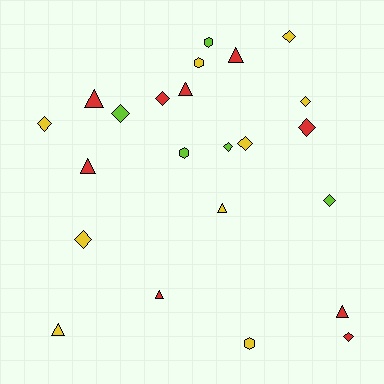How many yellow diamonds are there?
There are 5 yellow diamonds.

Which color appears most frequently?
Yellow, with 9 objects.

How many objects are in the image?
There are 23 objects.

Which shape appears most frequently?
Diamond, with 11 objects.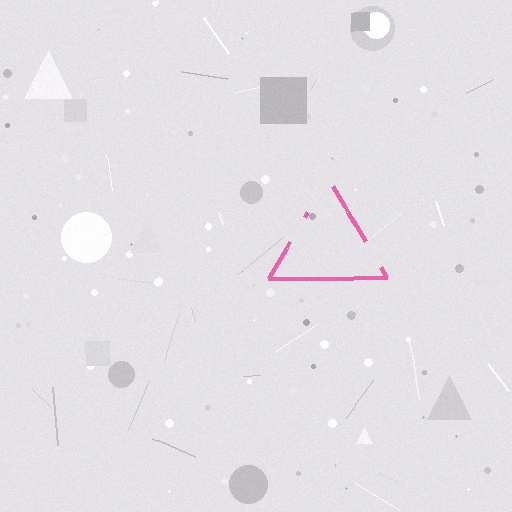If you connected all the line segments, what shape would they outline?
They would outline a triangle.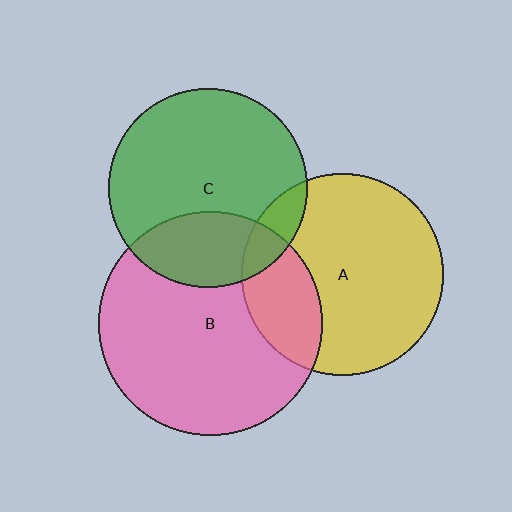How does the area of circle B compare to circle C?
Approximately 1.3 times.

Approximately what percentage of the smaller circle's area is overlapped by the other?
Approximately 30%.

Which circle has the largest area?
Circle B (pink).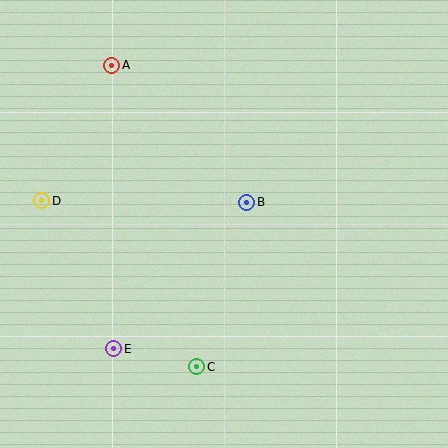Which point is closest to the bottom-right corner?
Point C is closest to the bottom-right corner.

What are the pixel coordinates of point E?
Point E is at (114, 349).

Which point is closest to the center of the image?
Point B at (247, 202) is closest to the center.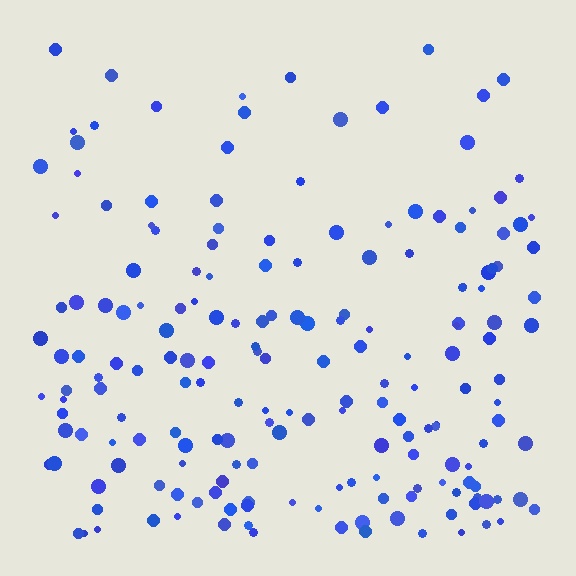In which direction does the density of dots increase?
From top to bottom, with the bottom side densest.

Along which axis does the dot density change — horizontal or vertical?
Vertical.